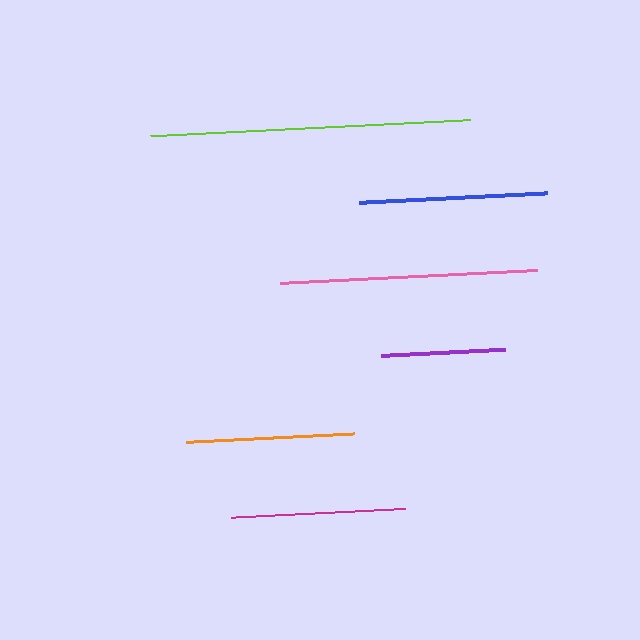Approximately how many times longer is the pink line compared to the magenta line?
The pink line is approximately 1.5 times the length of the magenta line.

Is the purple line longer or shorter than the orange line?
The orange line is longer than the purple line.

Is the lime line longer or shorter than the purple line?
The lime line is longer than the purple line.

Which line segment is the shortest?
The purple line is the shortest at approximately 125 pixels.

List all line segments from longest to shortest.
From longest to shortest: lime, pink, blue, magenta, orange, purple.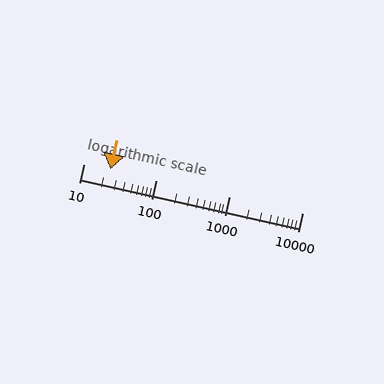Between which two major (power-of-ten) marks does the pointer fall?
The pointer is between 10 and 100.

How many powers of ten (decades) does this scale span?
The scale spans 3 decades, from 10 to 10000.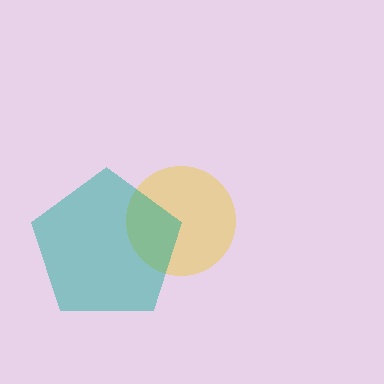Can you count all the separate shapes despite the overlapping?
Yes, there are 2 separate shapes.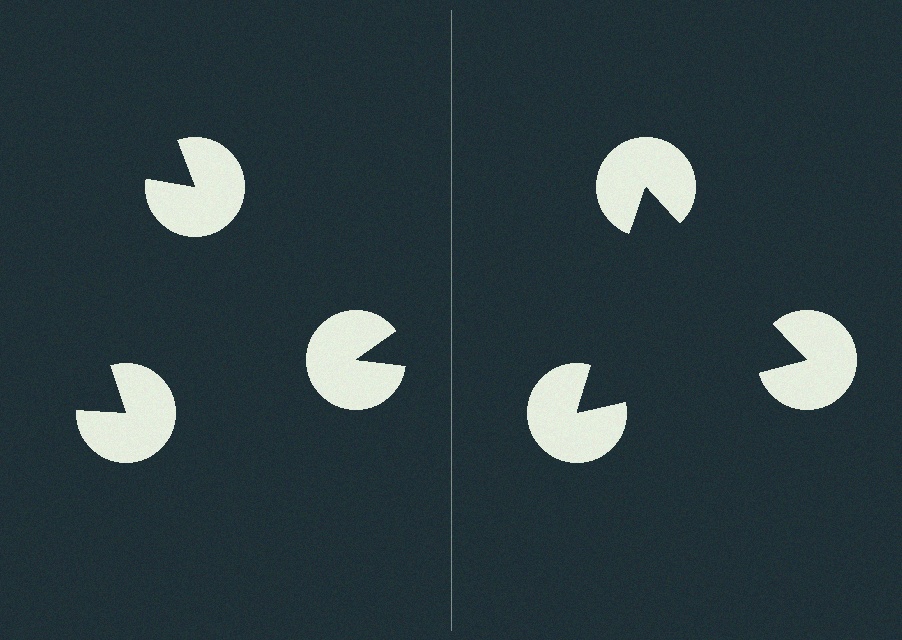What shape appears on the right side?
An illusory triangle.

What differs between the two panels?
The pac-man discs are positioned identically on both sides; only the wedge orientations differ. On the right they align to a triangle; on the left they are misaligned.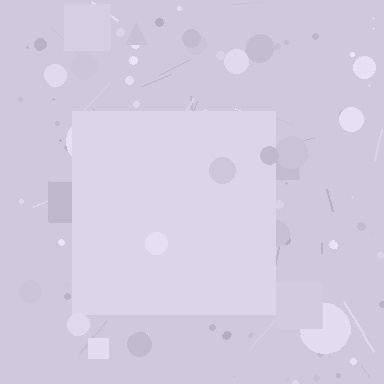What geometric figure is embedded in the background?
A square is embedded in the background.